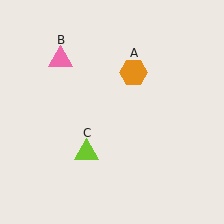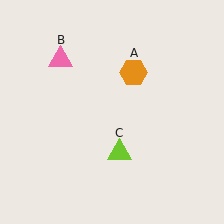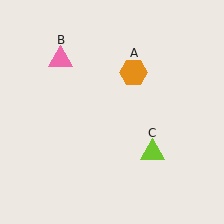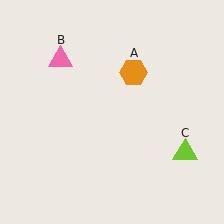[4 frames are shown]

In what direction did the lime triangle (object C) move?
The lime triangle (object C) moved right.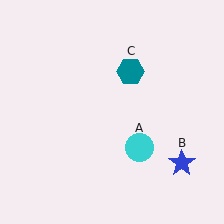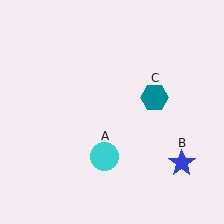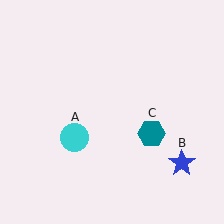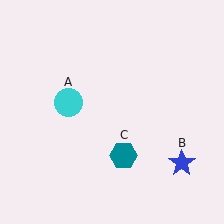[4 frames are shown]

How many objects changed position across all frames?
2 objects changed position: cyan circle (object A), teal hexagon (object C).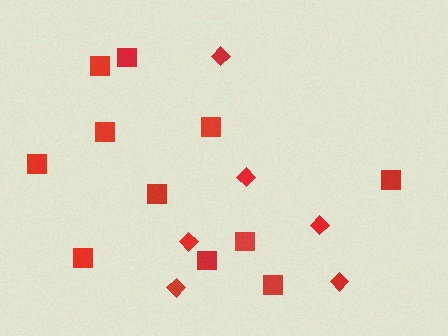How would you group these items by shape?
There are 2 groups: one group of squares (11) and one group of diamonds (6).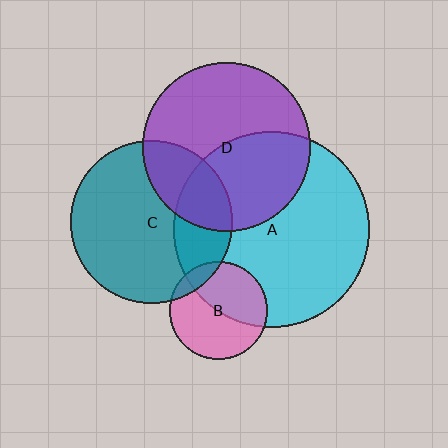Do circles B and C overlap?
Yes.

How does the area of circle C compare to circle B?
Approximately 2.8 times.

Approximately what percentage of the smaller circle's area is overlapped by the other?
Approximately 10%.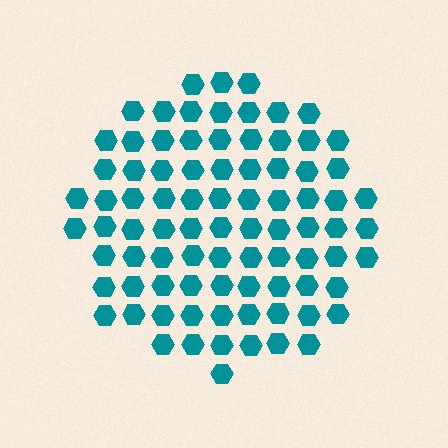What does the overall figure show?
The overall figure shows a circle.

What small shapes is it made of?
It is made of small hexagons.